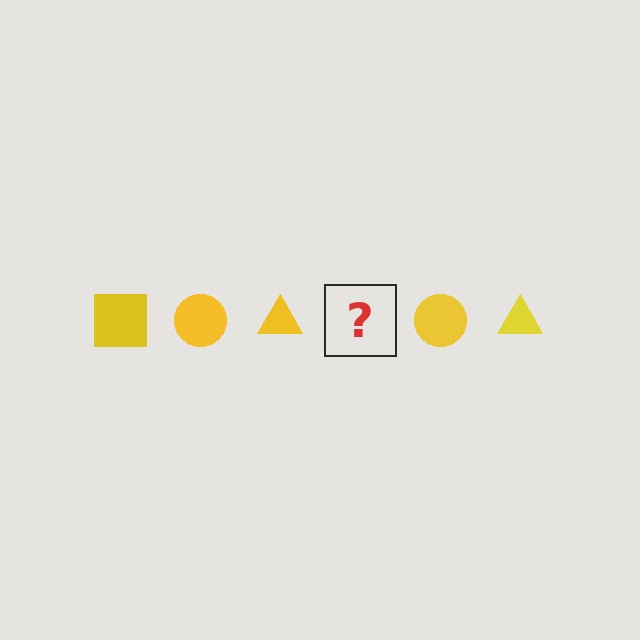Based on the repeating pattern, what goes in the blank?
The blank should be a yellow square.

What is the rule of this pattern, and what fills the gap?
The rule is that the pattern cycles through square, circle, triangle shapes in yellow. The gap should be filled with a yellow square.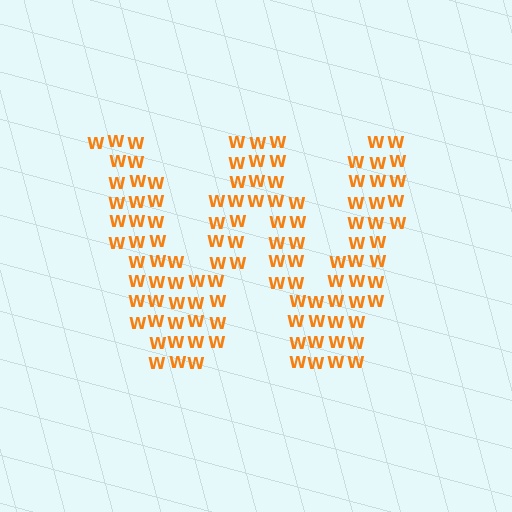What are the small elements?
The small elements are letter W's.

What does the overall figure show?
The overall figure shows the letter W.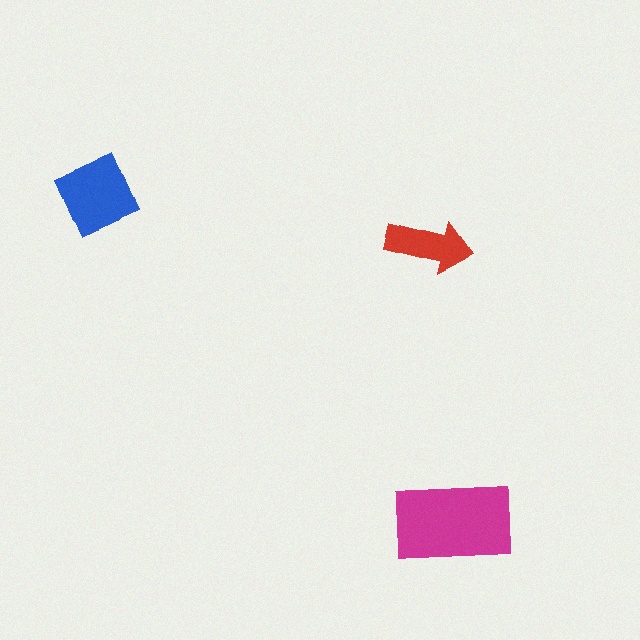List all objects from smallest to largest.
The red arrow, the blue square, the magenta rectangle.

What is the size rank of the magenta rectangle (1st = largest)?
1st.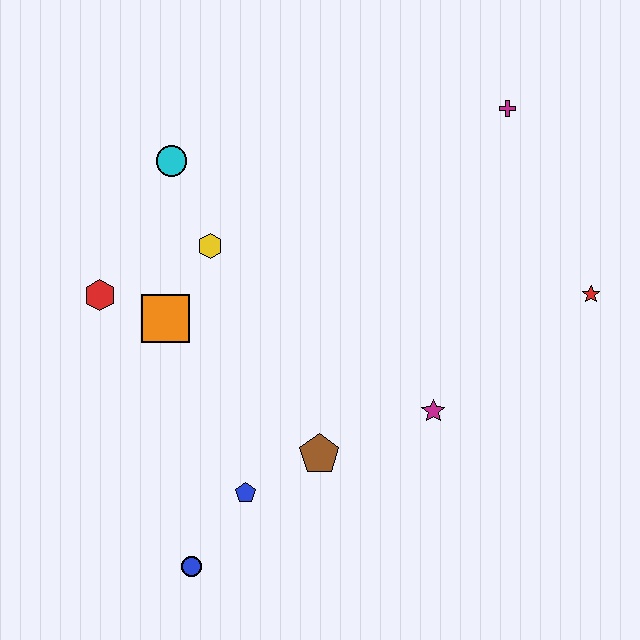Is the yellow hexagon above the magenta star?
Yes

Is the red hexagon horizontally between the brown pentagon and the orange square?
No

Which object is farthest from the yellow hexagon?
The red star is farthest from the yellow hexagon.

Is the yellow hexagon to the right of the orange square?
Yes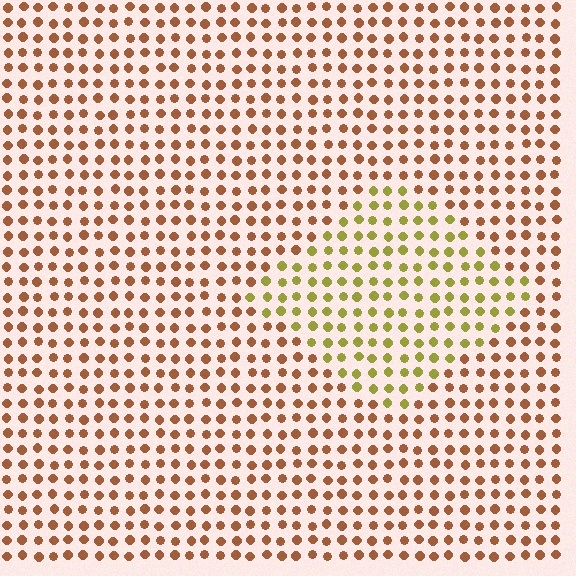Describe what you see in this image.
The image is filled with small brown elements in a uniform arrangement. A diamond-shaped region is visible where the elements are tinted to a slightly different hue, forming a subtle color boundary.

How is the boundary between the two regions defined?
The boundary is defined purely by a slight shift in hue (about 45 degrees). Spacing, size, and orientation are identical on both sides.